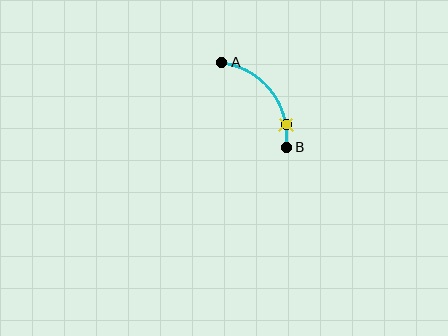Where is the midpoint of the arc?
The arc midpoint is the point on the curve farthest from the straight line joining A and B. It sits above and to the right of that line.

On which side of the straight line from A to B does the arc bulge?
The arc bulges above and to the right of the straight line connecting A and B.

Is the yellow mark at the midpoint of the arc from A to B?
No. The yellow mark lies on the arc but is closer to endpoint B. The arc midpoint would be at the point on the curve equidistant along the arc from both A and B.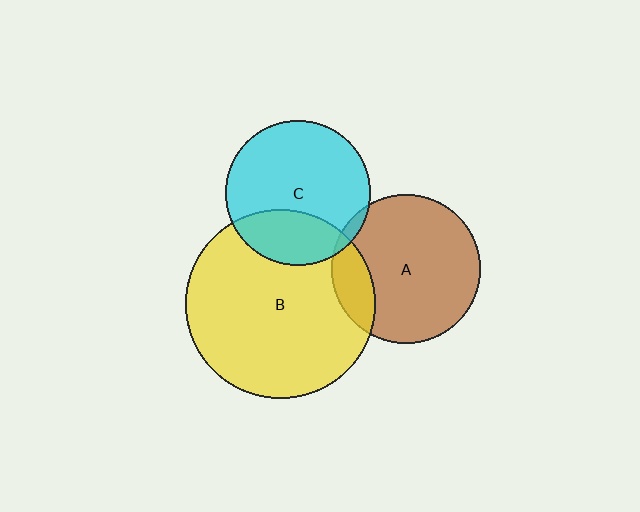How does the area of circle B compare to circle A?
Approximately 1.6 times.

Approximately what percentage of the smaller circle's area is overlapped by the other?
Approximately 15%.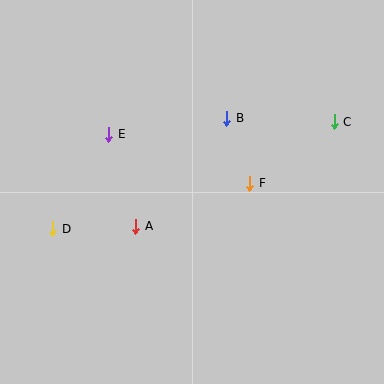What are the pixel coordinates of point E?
Point E is at (109, 134).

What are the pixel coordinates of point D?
Point D is at (53, 229).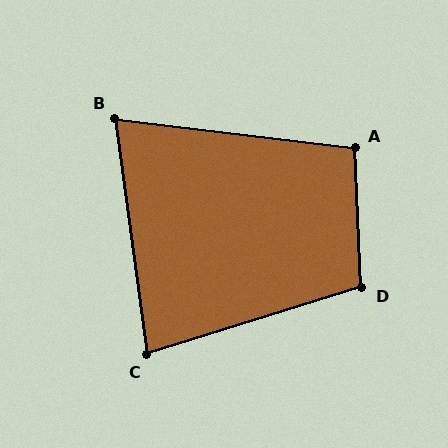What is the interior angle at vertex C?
Approximately 80 degrees (acute).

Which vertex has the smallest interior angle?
B, at approximately 75 degrees.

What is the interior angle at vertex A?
Approximately 100 degrees (obtuse).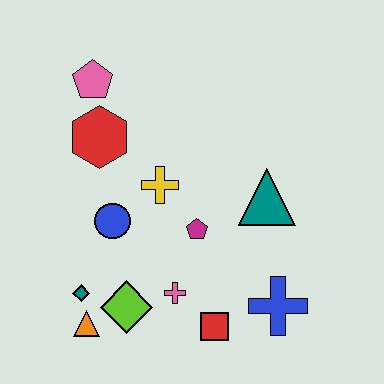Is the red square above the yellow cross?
No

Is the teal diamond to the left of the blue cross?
Yes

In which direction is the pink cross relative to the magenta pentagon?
The pink cross is below the magenta pentagon.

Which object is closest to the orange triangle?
The teal diamond is closest to the orange triangle.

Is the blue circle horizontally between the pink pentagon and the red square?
Yes